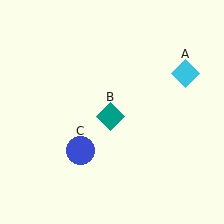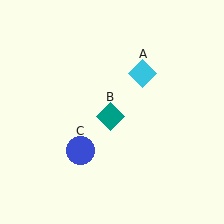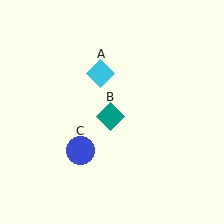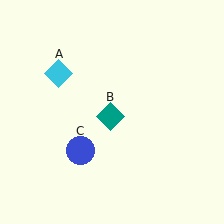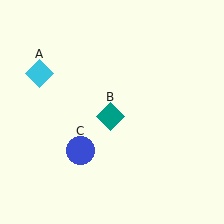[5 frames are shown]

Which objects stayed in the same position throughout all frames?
Teal diamond (object B) and blue circle (object C) remained stationary.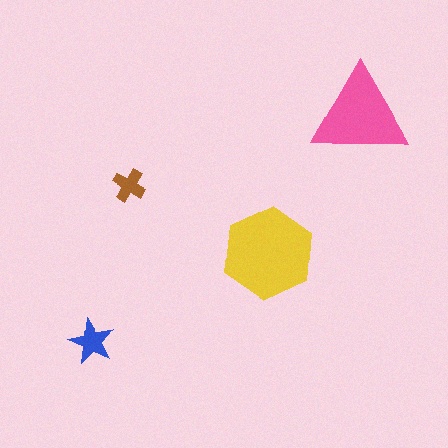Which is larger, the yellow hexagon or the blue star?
The yellow hexagon.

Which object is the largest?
The yellow hexagon.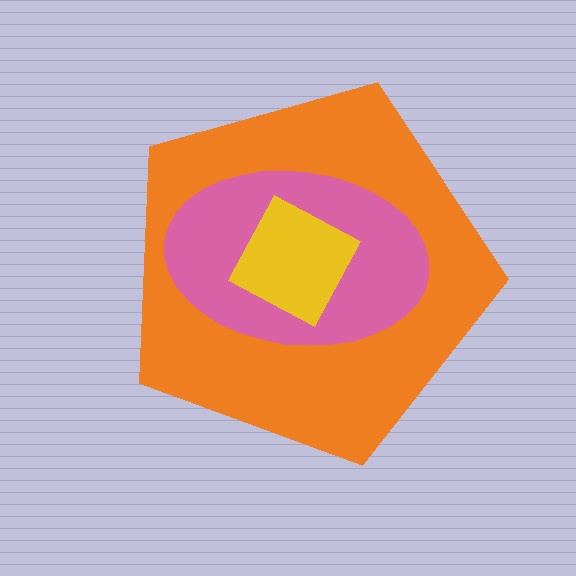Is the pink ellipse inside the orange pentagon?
Yes.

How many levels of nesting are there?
3.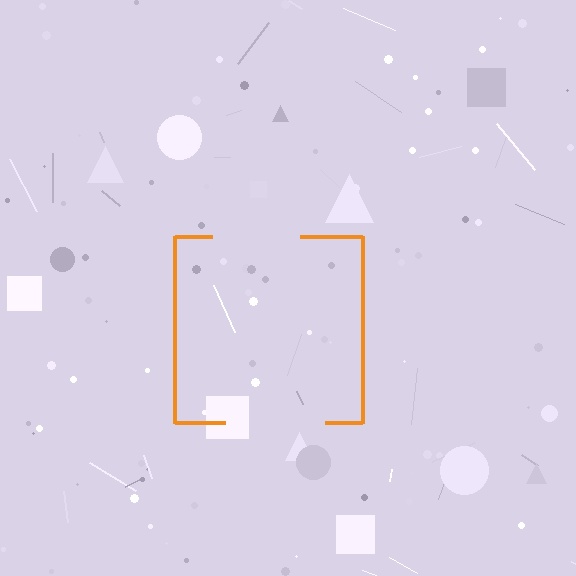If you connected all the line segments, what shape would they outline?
They would outline a square.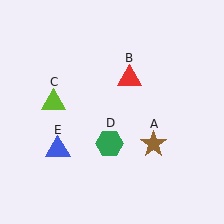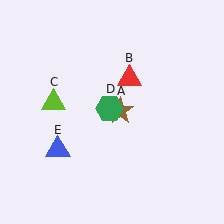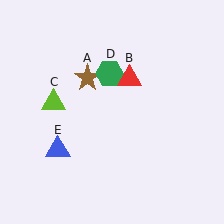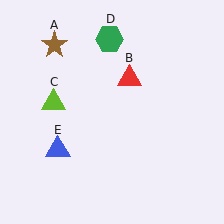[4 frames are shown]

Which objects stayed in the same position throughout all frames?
Red triangle (object B) and lime triangle (object C) and blue triangle (object E) remained stationary.